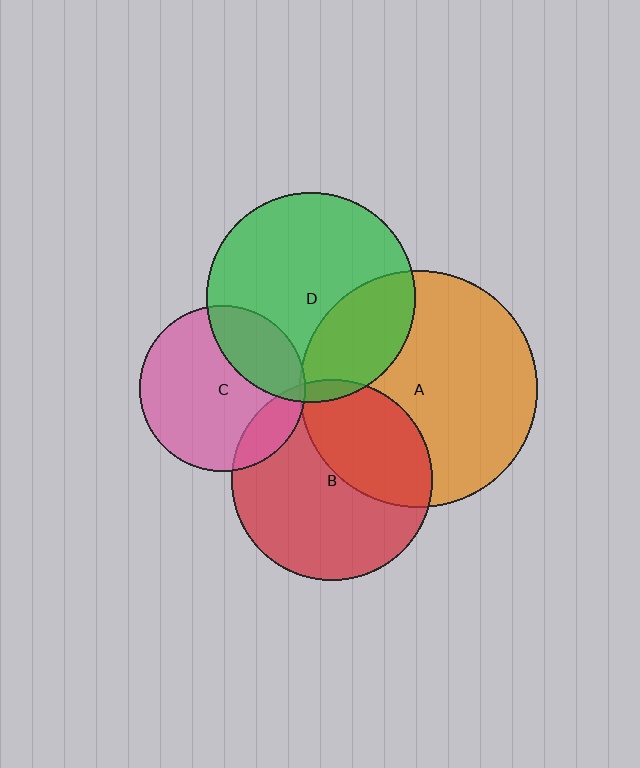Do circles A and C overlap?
Yes.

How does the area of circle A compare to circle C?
Approximately 2.0 times.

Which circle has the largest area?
Circle A (orange).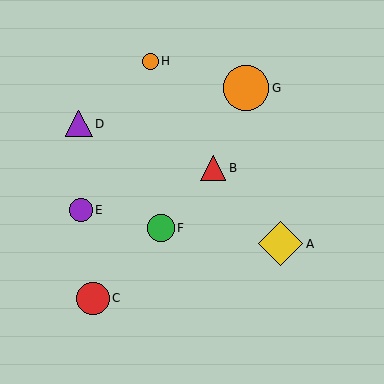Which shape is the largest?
The orange circle (labeled G) is the largest.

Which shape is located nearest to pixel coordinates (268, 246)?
The yellow diamond (labeled A) at (281, 244) is nearest to that location.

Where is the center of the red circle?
The center of the red circle is at (93, 298).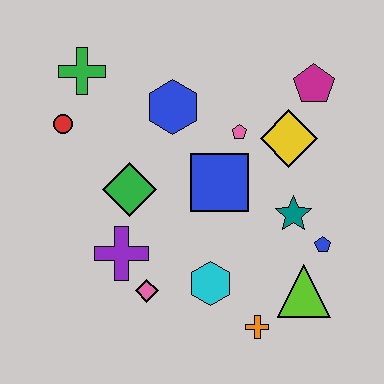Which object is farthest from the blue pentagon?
The green cross is farthest from the blue pentagon.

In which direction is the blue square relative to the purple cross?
The blue square is to the right of the purple cross.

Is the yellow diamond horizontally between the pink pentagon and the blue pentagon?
Yes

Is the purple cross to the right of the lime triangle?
No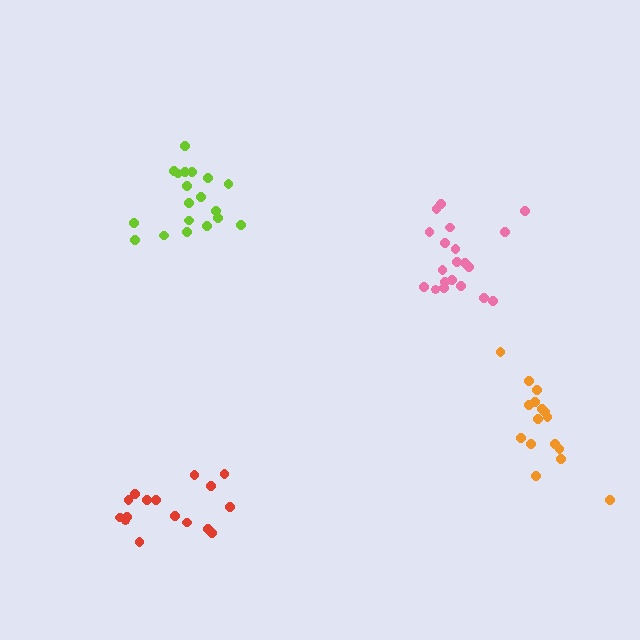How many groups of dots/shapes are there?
There are 4 groups.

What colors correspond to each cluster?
The clusters are colored: pink, lime, red, orange.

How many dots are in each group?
Group 1: 20 dots, Group 2: 19 dots, Group 3: 16 dots, Group 4: 16 dots (71 total).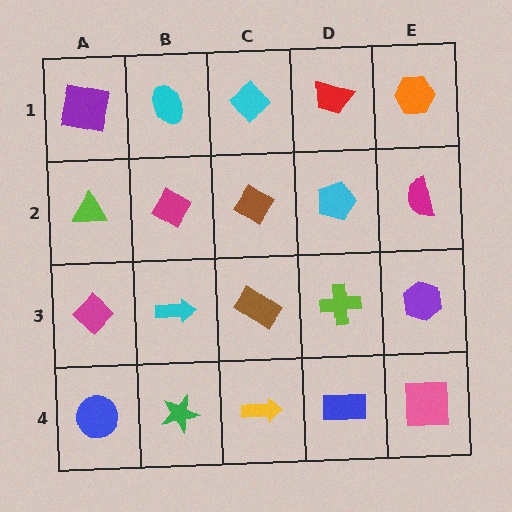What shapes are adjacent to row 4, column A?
A magenta diamond (row 3, column A), a green star (row 4, column B).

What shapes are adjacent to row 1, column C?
A brown diamond (row 2, column C), a cyan ellipse (row 1, column B), a red trapezoid (row 1, column D).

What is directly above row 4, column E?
A purple hexagon.